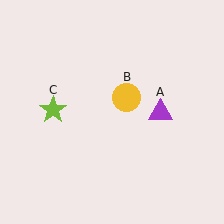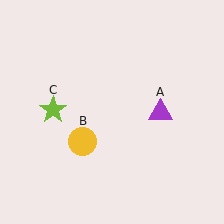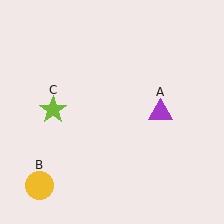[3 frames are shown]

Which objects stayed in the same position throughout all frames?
Purple triangle (object A) and lime star (object C) remained stationary.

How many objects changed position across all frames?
1 object changed position: yellow circle (object B).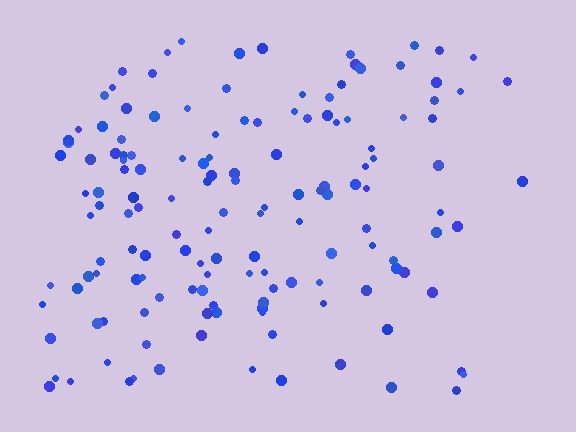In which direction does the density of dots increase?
From right to left, with the left side densest.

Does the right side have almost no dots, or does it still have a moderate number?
Still a moderate number, just noticeably fewer than the left.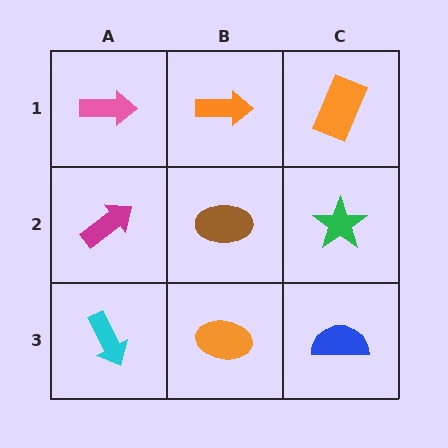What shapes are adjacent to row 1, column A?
A magenta arrow (row 2, column A), an orange arrow (row 1, column B).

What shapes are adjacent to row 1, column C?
A green star (row 2, column C), an orange arrow (row 1, column B).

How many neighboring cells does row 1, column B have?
3.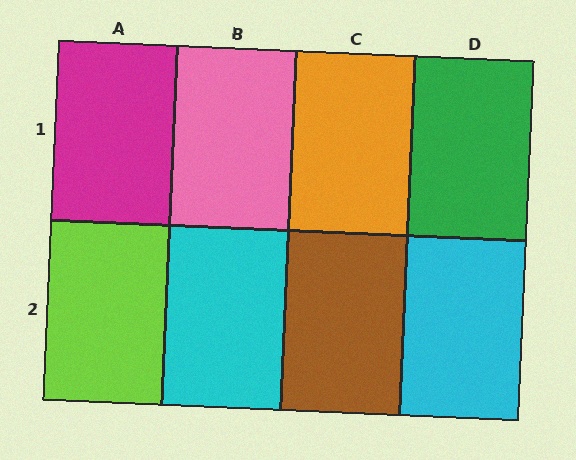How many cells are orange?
1 cell is orange.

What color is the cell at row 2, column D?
Cyan.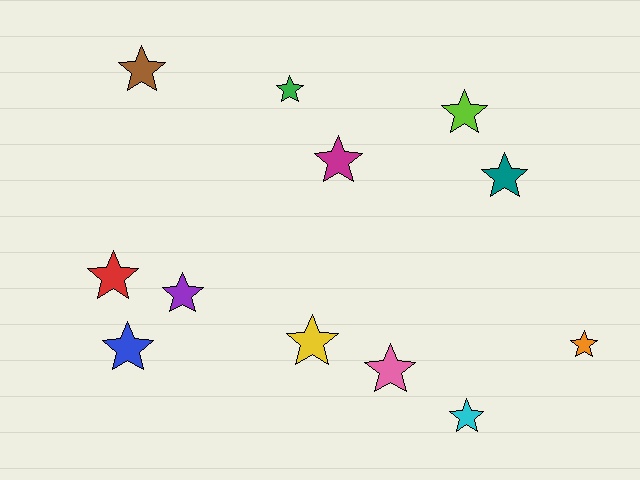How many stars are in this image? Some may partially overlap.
There are 12 stars.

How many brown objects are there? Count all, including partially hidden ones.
There is 1 brown object.